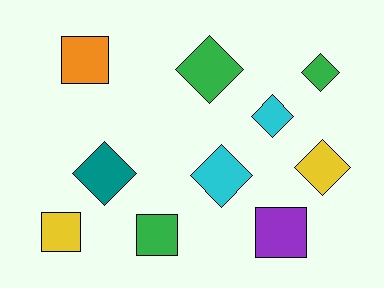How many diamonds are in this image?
There are 6 diamonds.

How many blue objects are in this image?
There are no blue objects.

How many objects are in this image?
There are 10 objects.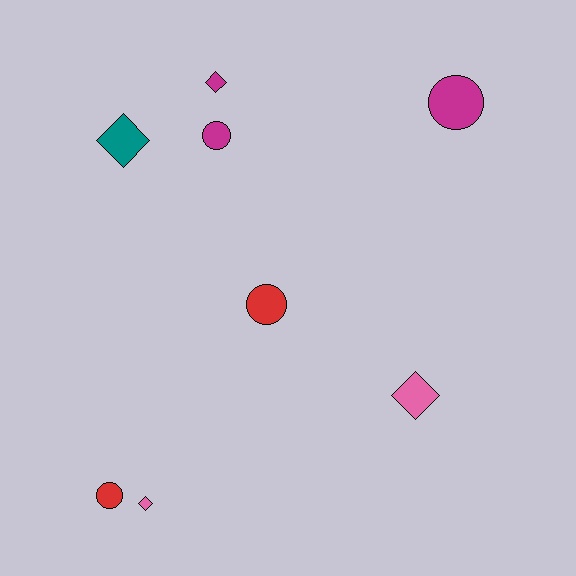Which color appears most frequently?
Magenta, with 3 objects.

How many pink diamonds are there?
There are 2 pink diamonds.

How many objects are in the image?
There are 8 objects.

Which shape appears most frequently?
Diamond, with 4 objects.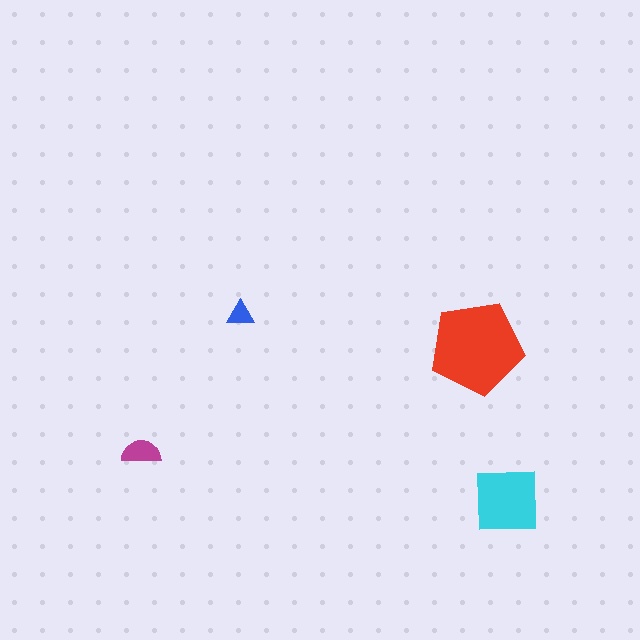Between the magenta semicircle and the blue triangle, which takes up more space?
The magenta semicircle.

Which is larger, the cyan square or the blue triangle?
The cyan square.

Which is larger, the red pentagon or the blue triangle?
The red pentagon.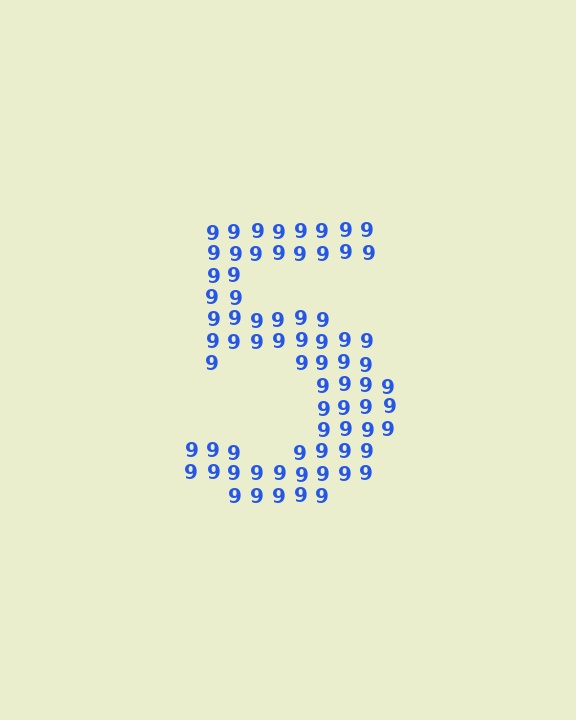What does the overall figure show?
The overall figure shows the digit 5.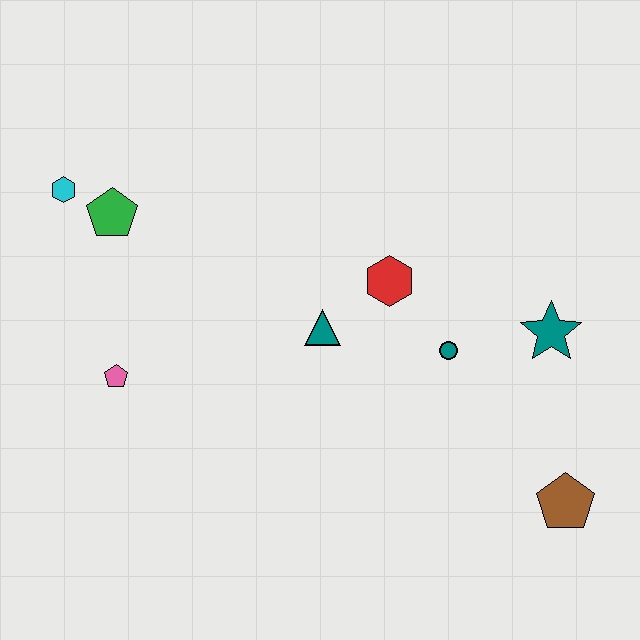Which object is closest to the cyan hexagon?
The green pentagon is closest to the cyan hexagon.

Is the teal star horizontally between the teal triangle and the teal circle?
No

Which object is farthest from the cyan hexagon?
The brown pentagon is farthest from the cyan hexagon.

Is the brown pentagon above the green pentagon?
No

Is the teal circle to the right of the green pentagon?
Yes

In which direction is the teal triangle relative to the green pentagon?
The teal triangle is to the right of the green pentagon.